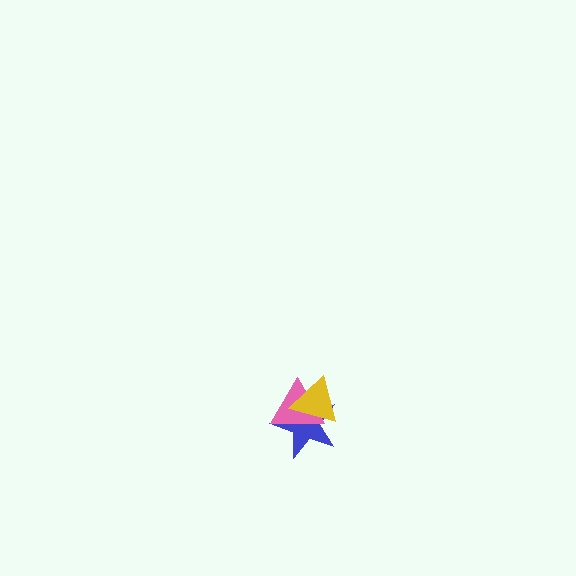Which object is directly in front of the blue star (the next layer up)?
The pink triangle is directly in front of the blue star.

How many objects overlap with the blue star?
2 objects overlap with the blue star.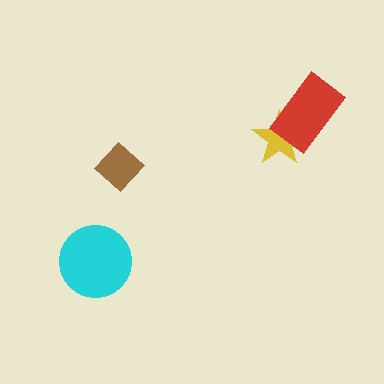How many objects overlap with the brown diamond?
0 objects overlap with the brown diamond.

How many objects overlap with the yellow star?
1 object overlaps with the yellow star.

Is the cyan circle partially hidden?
No, no other shape covers it.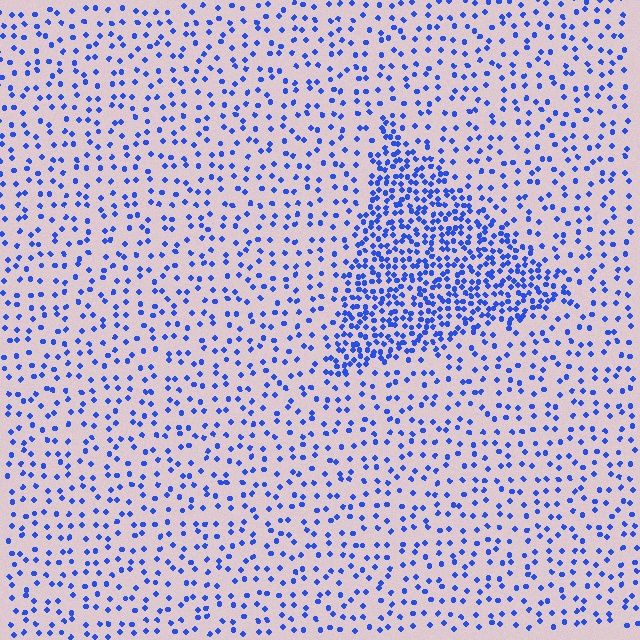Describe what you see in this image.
The image contains small blue elements arranged at two different densities. A triangle-shaped region is visible where the elements are more densely packed than the surrounding area.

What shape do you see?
I see a triangle.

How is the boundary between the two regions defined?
The boundary is defined by a change in element density (approximately 2.6x ratio). All elements are the same color, size, and shape.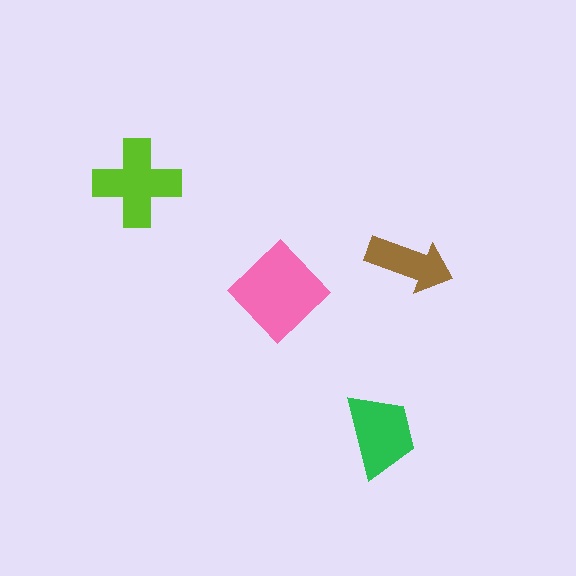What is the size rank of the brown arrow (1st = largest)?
4th.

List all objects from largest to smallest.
The pink diamond, the lime cross, the green trapezoid, the brown arrow.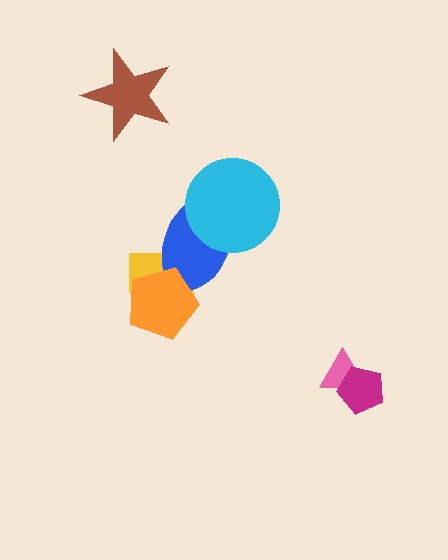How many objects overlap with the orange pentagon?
2 objects overlap with the orange pentagon.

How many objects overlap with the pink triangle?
1 object overlaps with the pink triangle.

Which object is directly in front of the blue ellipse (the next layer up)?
The orange pentagon is directly in front of the blue ellipse.